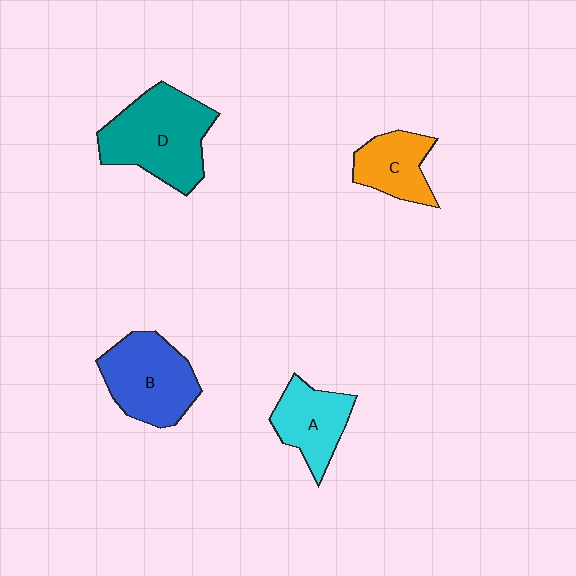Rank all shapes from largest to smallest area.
From largest to smallest: D (teal), B (blue), A (cyan), C (orange).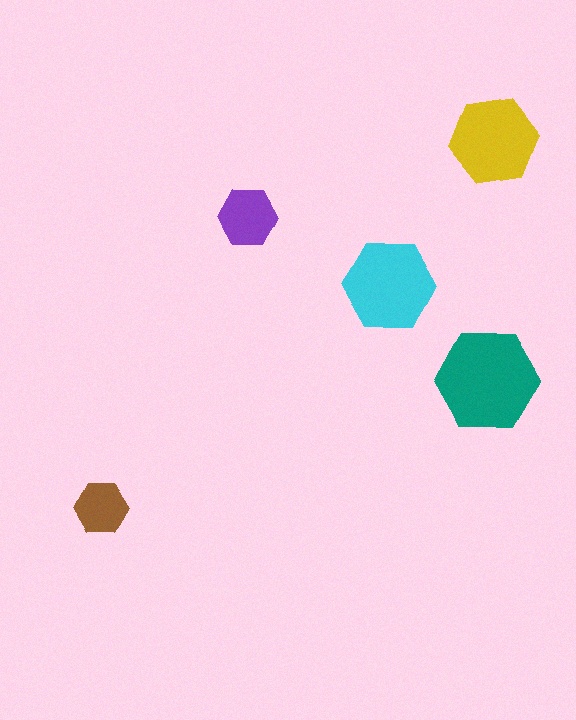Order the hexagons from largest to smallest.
the teal one, the cyan one, the yellow one, the purple one, the brown one.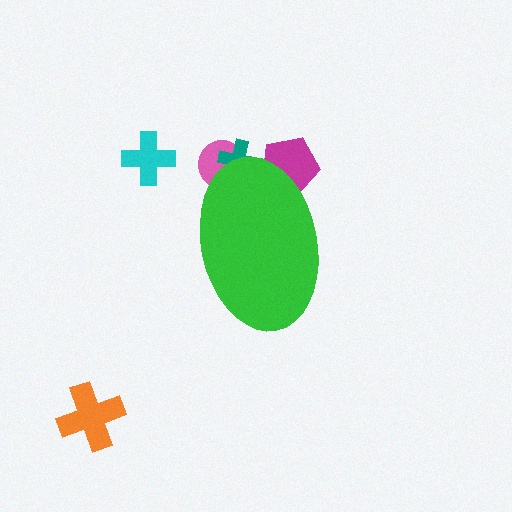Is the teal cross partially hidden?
Yes, the teal cross is partially hidden behind the green ellipse.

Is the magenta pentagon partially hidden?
Yes, the magenta pentagon is partially hidden behind the green ellipse.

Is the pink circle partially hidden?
Yes, the pink circle is partially hidden behind the green ellipse.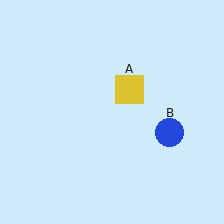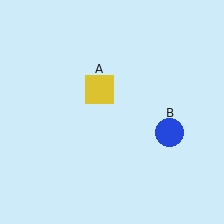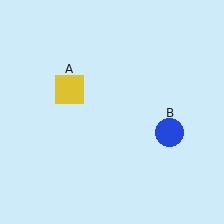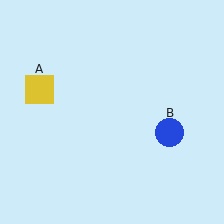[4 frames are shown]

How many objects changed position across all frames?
1 object changed position: yellow square (object A).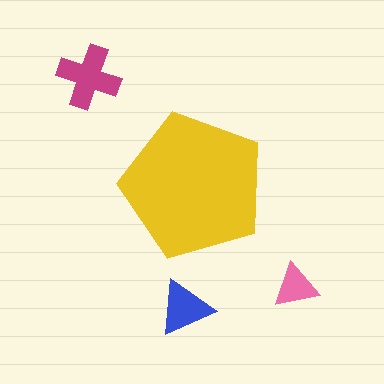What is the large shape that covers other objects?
A yellow pentagon.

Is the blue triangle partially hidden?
No, the blue triangle is fully visible.